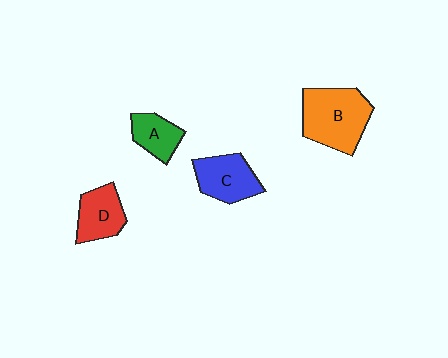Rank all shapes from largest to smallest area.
From largest to smallest: B (orange), C (blue), D (red), A (green).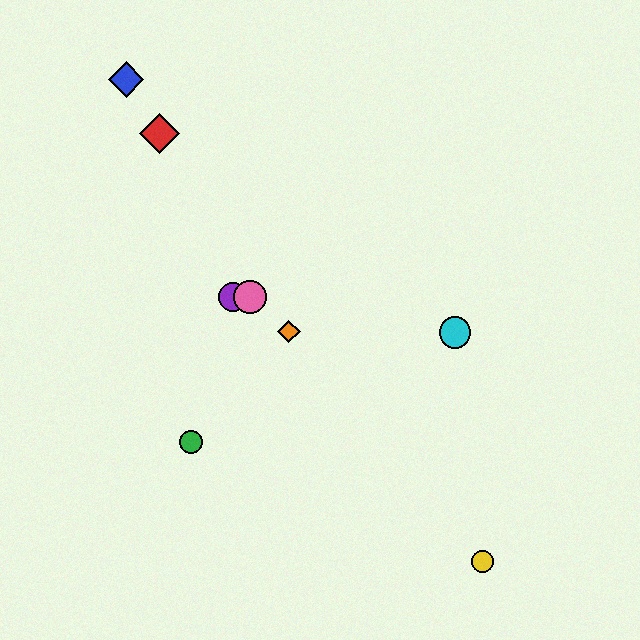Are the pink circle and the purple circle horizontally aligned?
Yes, both are at y≈297.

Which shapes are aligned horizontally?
The purple circle, the pink circle are aligned horizontally.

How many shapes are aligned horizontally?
2 shapes (the purple circle, the pink circle) are aligned horizontally.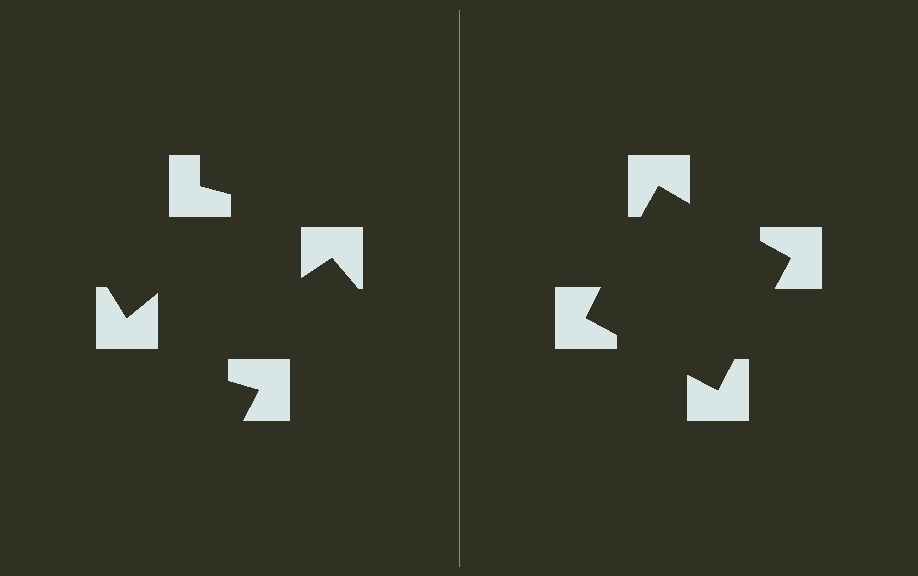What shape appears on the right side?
An illusory square.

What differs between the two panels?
The notched squares are positioned identically on both sides; only the wedge orientations differ. On the right they align to a square; on the left they are misaligned.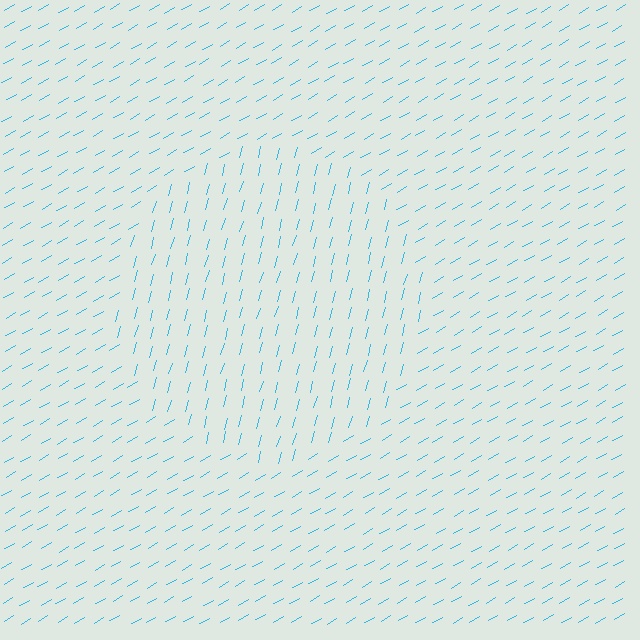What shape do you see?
I see a circle.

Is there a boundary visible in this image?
Yes, there is a texture boundary formed by a change in line orientation.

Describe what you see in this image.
The image is filled with small cyan line segments. A circle region in the image has lines oriented differently from the surrounding lines, creating a visible texture boundary.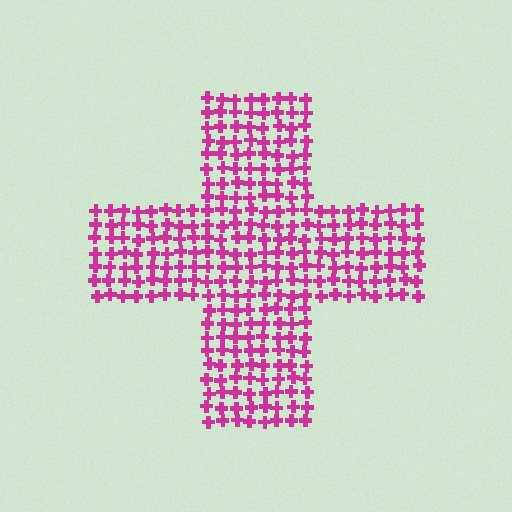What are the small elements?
The small elements are crosses.